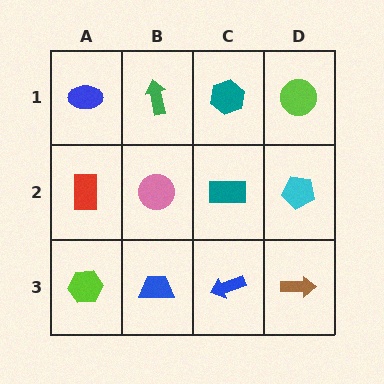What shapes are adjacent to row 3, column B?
A pink circle (row 2, column B), a lime hexagon (row 3, column A), a blue arrow (row 3, column C).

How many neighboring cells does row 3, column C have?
3.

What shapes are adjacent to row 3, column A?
A red rectangle (row 2, column A), a blue trapezoid (row 3, column B).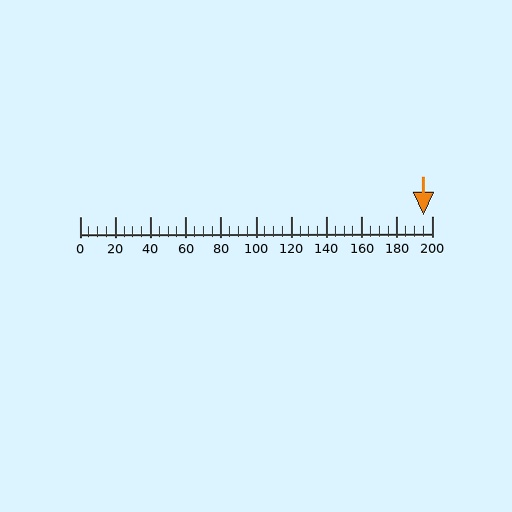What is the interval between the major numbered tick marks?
The major tick marks are spaced 20 units apart.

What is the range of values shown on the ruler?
The ruler shows values from 0 to 200.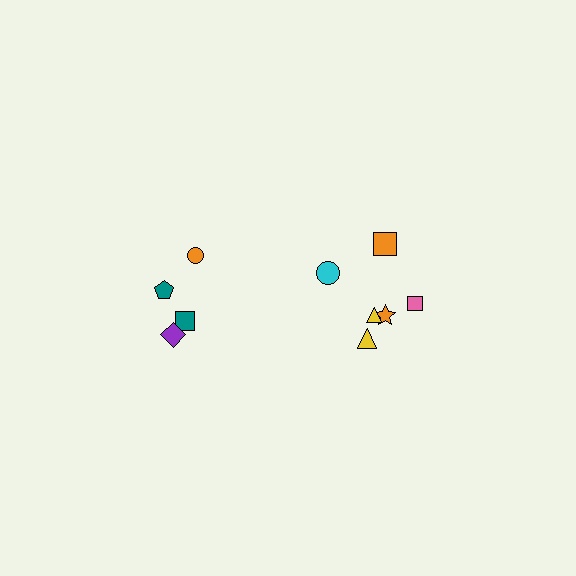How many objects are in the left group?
There are 4 objects.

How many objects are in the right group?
There are 6 objects.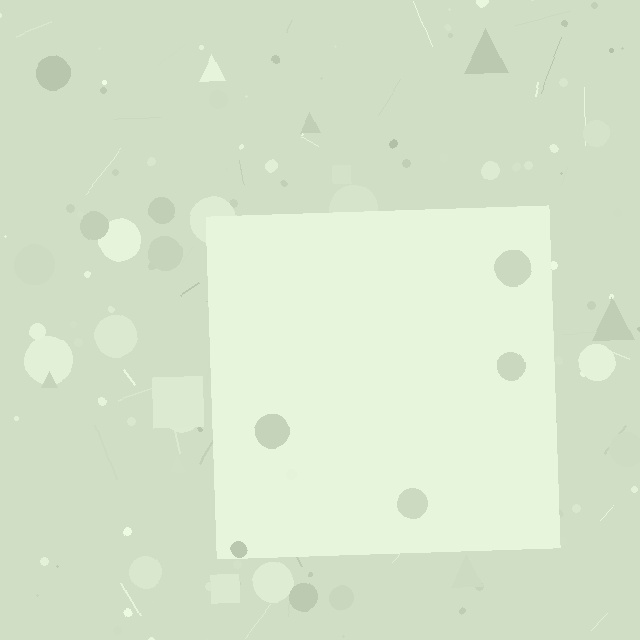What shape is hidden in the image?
A square is hidden in the image.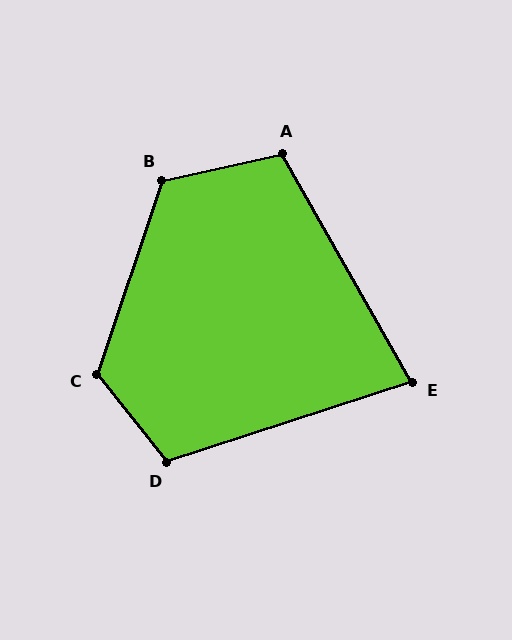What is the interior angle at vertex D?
Approximately 110 degrees (obtuse).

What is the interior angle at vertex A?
Approximately 107 degrees (obtuse).